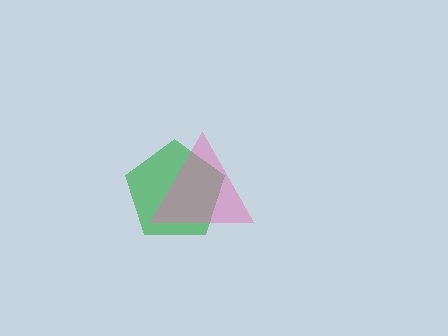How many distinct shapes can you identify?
There are 2 distinct shapes: a green pentagon, a pink triangle.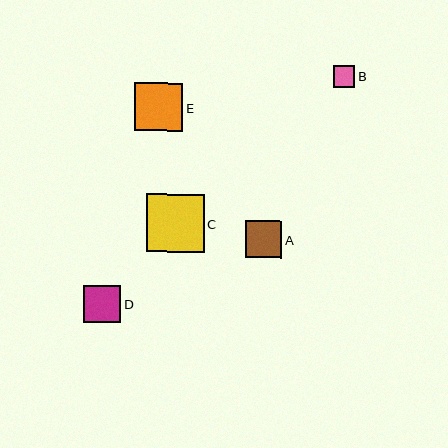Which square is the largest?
Square C is the largest with a size of approximately 58 pixels.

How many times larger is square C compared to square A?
Square C is approximately 1.6 times the size of square A.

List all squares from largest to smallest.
From largest to smallest: C, E, D, A, B.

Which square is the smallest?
Square B is the smallest with a size of approximately 22 pixels.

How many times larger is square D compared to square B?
Square D is approximately 1.7 times the size of square B.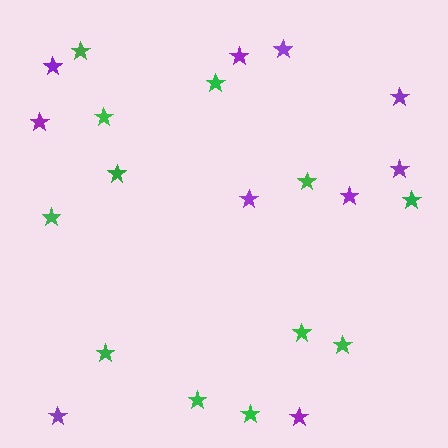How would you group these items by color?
There are 2 groups: one group of purple stars (10) and one group of green stars (12).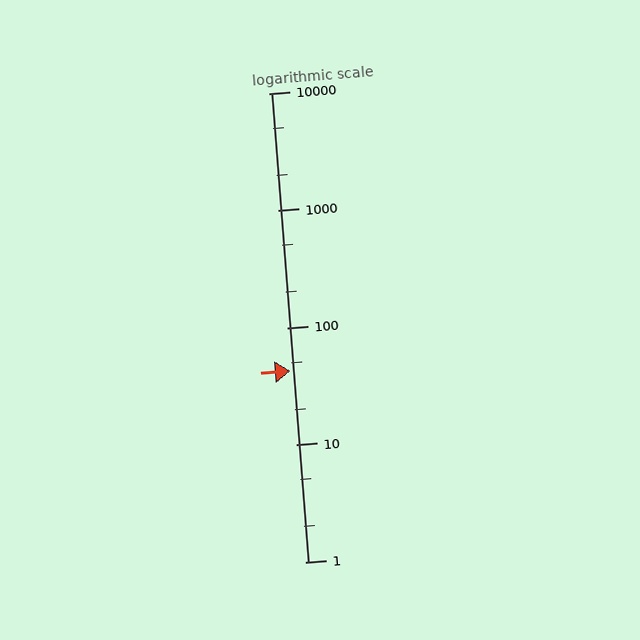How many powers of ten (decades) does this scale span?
The scale spans 4 decades, from 1 to 10000.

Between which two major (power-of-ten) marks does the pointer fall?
The pointer is between 10 and 100.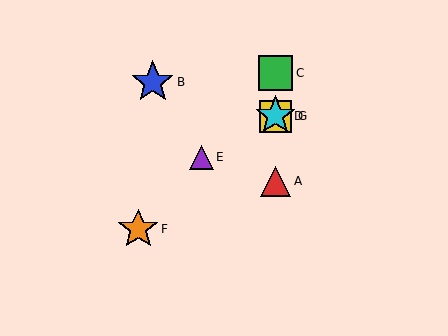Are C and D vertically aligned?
Yes, both are at x≈275.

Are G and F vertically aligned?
No, G is at x≈275 and F is at x≈138.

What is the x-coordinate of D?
Object D is at x≈275.